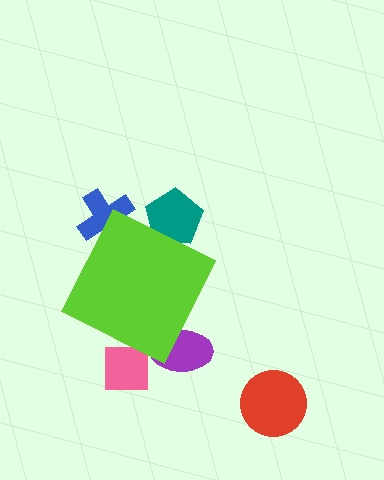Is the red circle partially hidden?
No, the red circle is fully visible.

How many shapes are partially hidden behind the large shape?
4 shapes are partially hidden.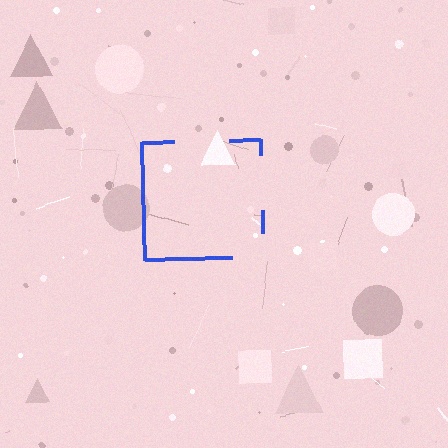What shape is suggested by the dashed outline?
The dashed outline suggests a square.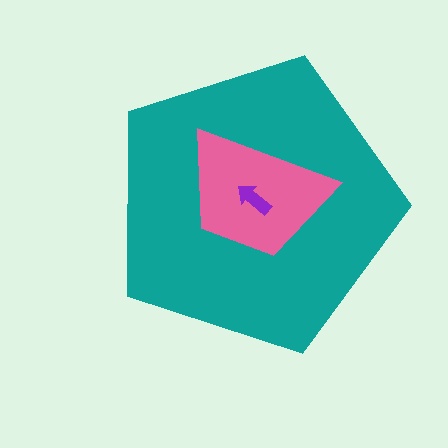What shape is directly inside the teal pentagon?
The pink trapezoid.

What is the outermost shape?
The teal pentagon.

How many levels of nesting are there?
3.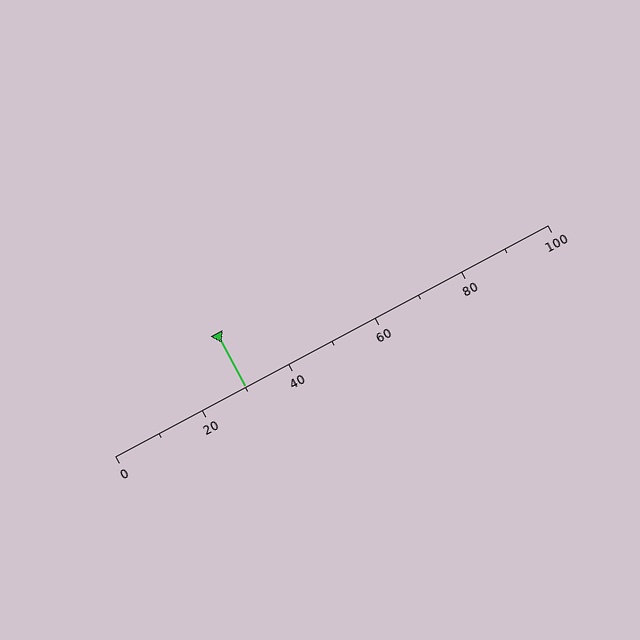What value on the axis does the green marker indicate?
The marker indicates approximately 30.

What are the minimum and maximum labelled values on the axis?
The axis runs from 0 to 100.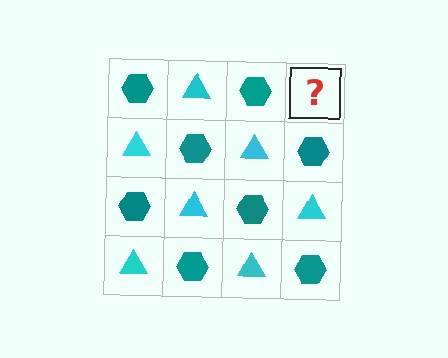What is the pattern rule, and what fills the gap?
The rule is that it alternates teal hexagon and cyan triangle in a checkerboard pattern. The gap should be filled with a cyan triangle.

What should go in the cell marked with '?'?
The missing cell should contain a cyan triangle.